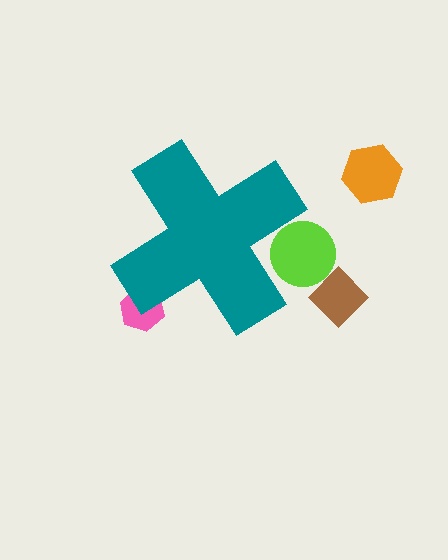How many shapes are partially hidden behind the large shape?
2 shapes are partially hidden.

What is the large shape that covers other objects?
A teal cross.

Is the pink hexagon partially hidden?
Yes, the pink hexagon is partially hidden behind the teal cross.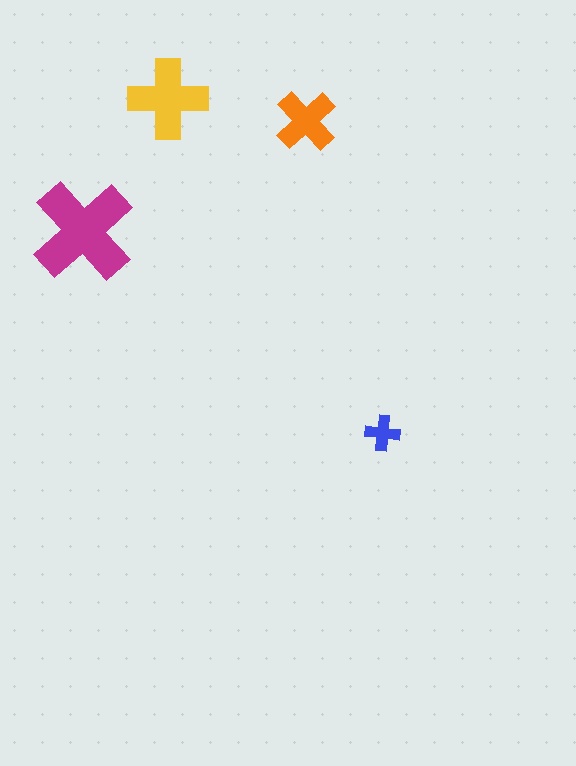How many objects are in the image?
There are 4 objects in the image.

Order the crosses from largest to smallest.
the magenta one, the yellow one, the orange one, the blue one.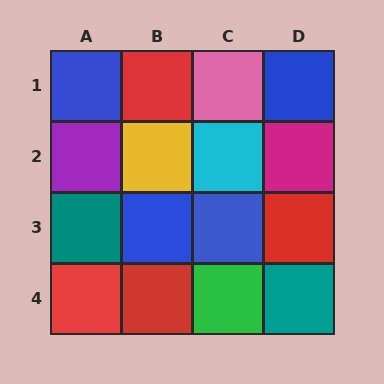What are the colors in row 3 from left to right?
Teal, blue, blue, red.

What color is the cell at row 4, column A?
Red.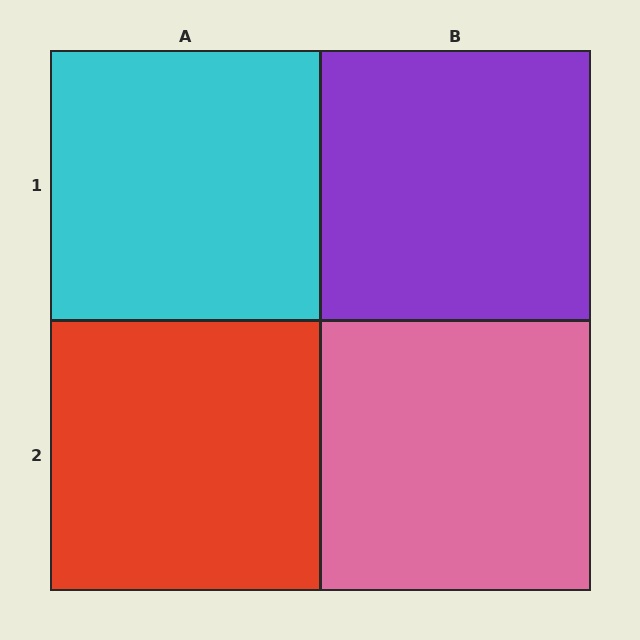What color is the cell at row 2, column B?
Pink.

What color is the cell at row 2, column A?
Red.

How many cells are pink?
1 cell is pink.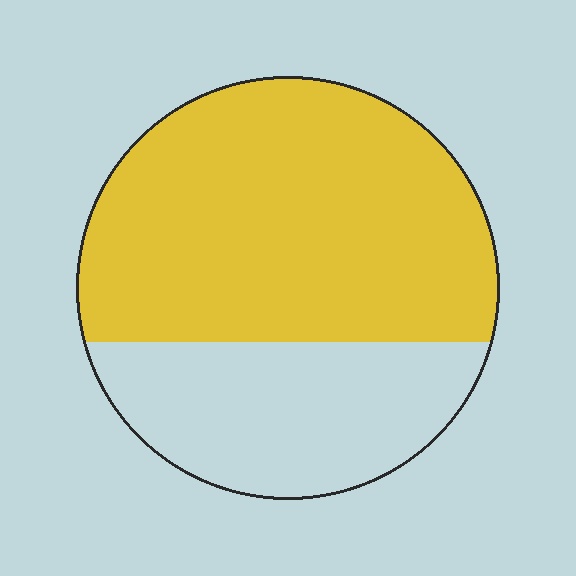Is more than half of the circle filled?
Yes.